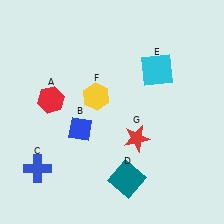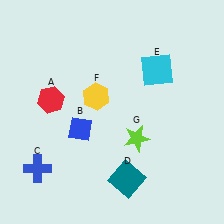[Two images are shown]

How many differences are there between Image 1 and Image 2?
There is 1 difference between the two images.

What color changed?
The star (G) changed from red in Image 1 to lime in Image 2.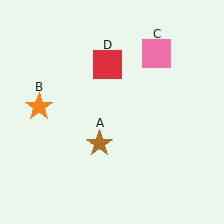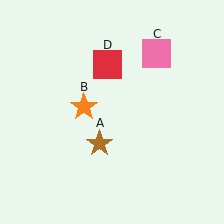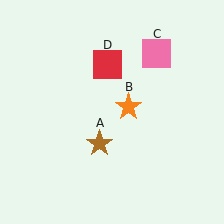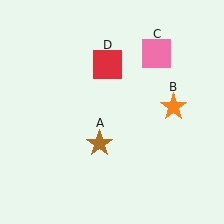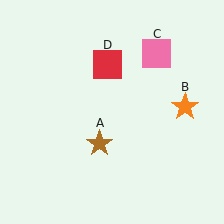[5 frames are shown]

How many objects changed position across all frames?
1 object changed position: orange star (object B).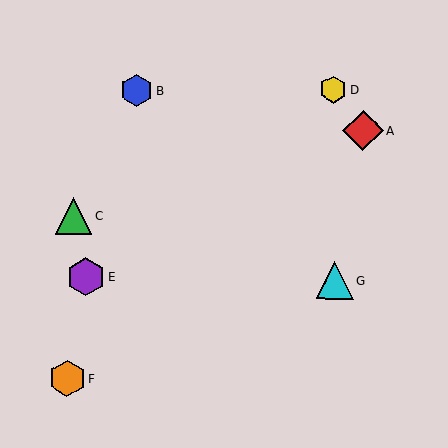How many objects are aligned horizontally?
2 objects (E, G) are aligned horizontally.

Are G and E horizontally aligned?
Yes, both are at y≈280.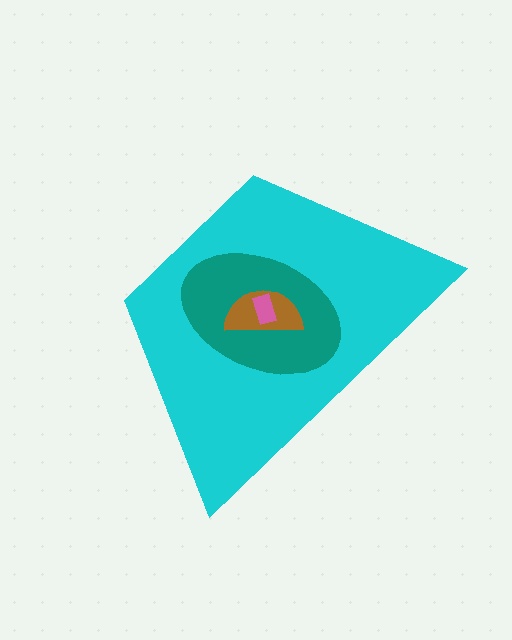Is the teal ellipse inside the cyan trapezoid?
Yes.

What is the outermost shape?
The cyan trapezoid.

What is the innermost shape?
The pink rectangle.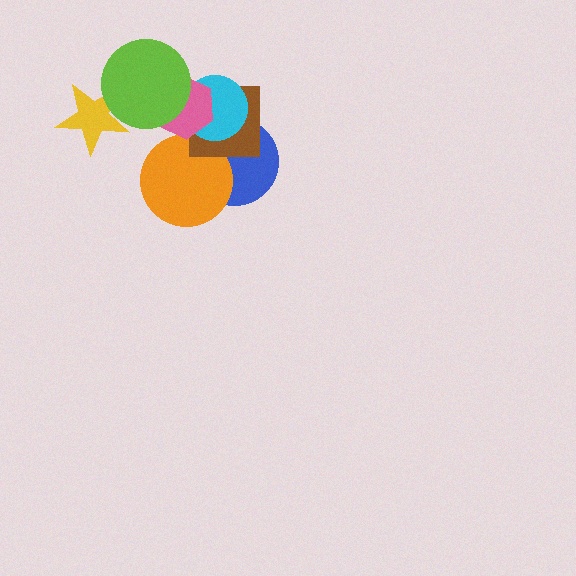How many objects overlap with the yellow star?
1 object overlaps with the yellow star.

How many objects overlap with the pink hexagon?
3 objects overlap with the pink hexagon.